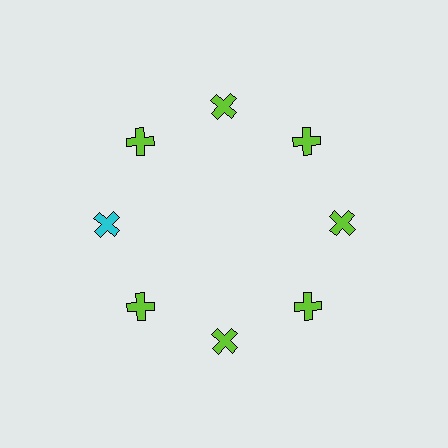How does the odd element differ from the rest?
It has a different color: cyan instead of lime.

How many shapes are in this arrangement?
There are 8 shapes arranged in a ring pattern.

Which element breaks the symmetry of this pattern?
The cyan cross at roughly the 9 o'clock position breaks the symmetry. All other shapes are lime crosses.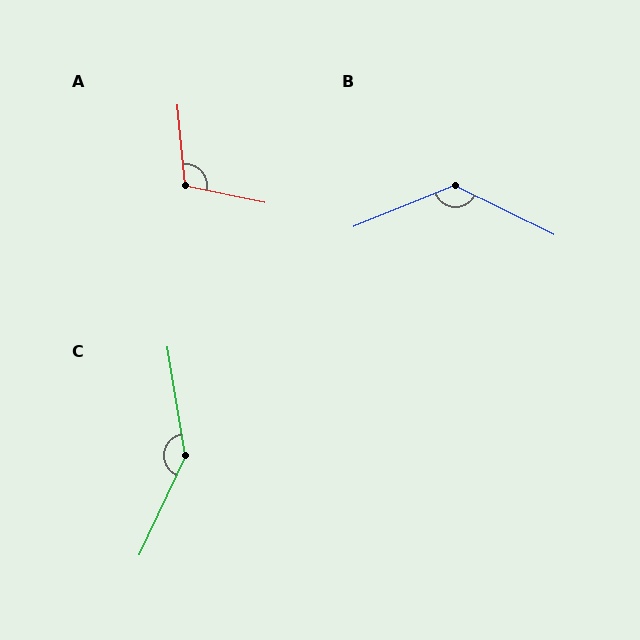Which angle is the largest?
C, at approximately 145 degrees.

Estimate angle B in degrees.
Approximately 132 degrees.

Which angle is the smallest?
A, at approximately 107 degrees.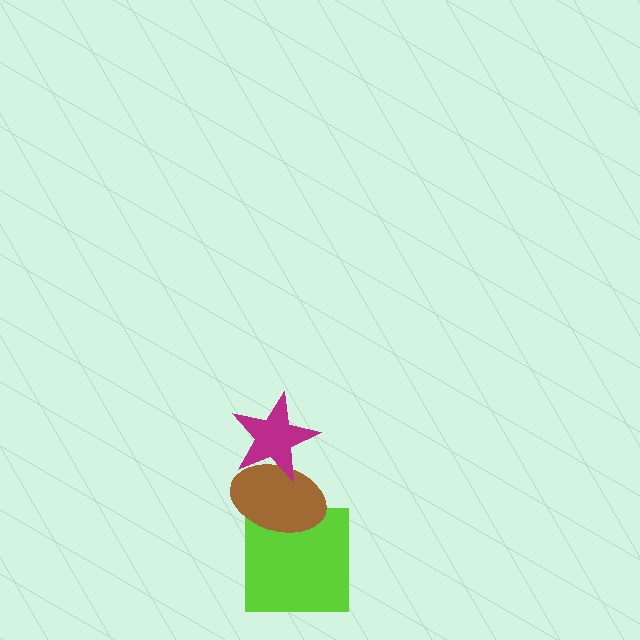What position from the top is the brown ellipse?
The brown ellipse is 2nd from the top.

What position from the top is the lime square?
The lime square is 3rd from the top.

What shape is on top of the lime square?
The brown ellipse is on top of the lime square.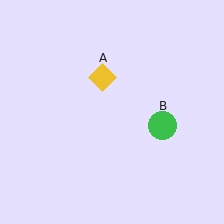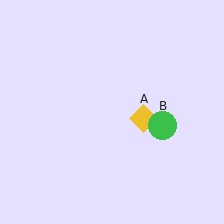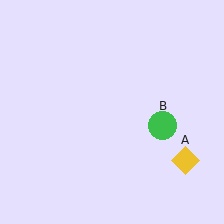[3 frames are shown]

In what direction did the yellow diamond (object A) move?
The yellow diamond (object A) moved down and to the right.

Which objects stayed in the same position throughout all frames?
Green circle (object B) remained stationary.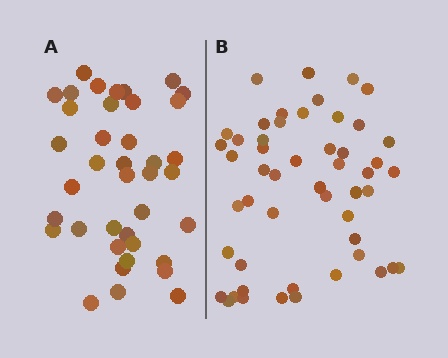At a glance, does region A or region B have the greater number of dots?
Region B (the right region) has more dots.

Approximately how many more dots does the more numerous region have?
Region B has roughly 12 or so more dots than region A.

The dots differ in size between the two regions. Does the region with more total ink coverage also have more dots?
No. Region A has more total ink coverage because its dots are larger, but region B actually contains more individual dots. Total area can be misleading — the number of items is what matters here.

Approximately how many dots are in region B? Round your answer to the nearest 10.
About 50 dots. (The exact count is 51, which rounds to 50.)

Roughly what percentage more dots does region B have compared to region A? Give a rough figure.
About 30% more.